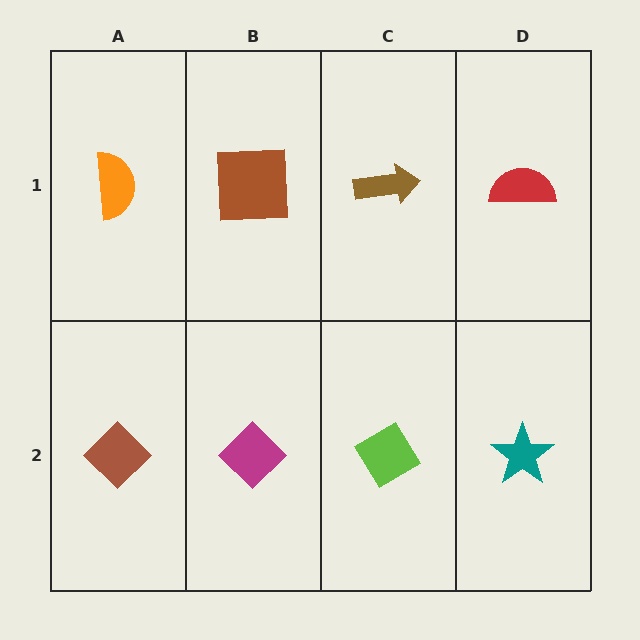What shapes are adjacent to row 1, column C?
A lime diamond (row 2, column C), a brown square (row 1, column B), a red semicircle (row 1, column D).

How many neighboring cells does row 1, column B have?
3.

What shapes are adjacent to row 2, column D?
A red semicircle (row 1, column D), a lime diamond (row 2, column C).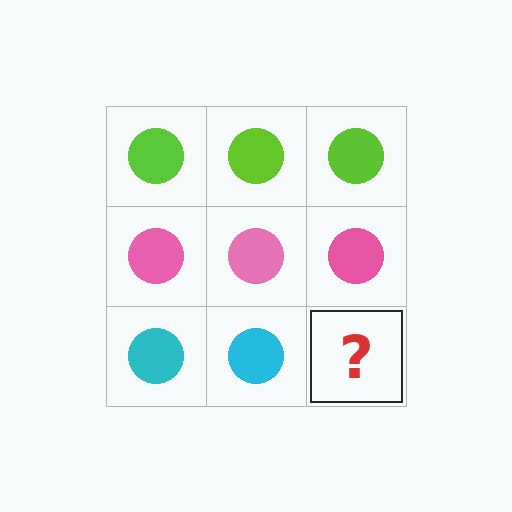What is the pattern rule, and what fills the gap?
The rule is that each row has a consistent color. The gap should be filled with a cyan circle.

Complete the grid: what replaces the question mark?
The question mark should be replaced with a cyan circle.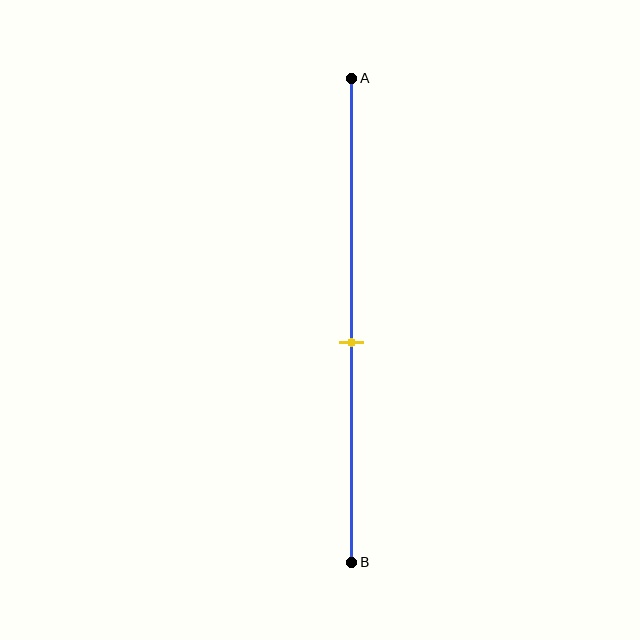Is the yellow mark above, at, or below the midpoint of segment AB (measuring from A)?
The yellow mark is below the midpoint of segment AB.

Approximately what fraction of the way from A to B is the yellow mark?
The yellow mark is approximately 55% of the way from A to B.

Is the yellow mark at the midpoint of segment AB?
No, the mark is at about 55% from A, not at the 50% midpoint.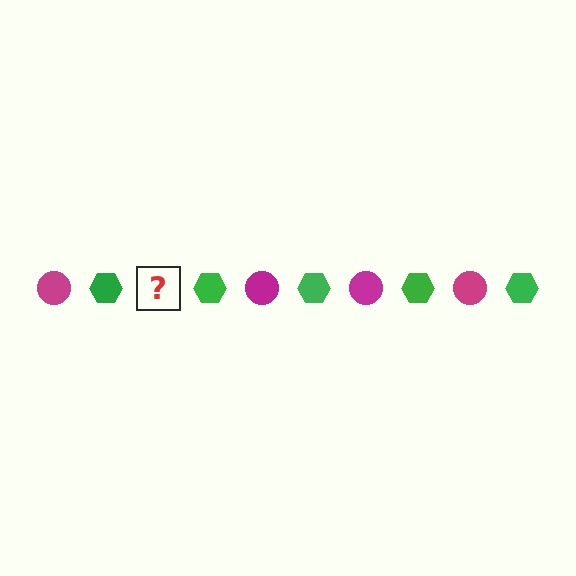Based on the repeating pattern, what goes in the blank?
The blank should be a magenta circle.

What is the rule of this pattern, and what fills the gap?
The rule is that the pattern alternates between magenta circle and green hexagon. The gap should be filled with a magenta circle.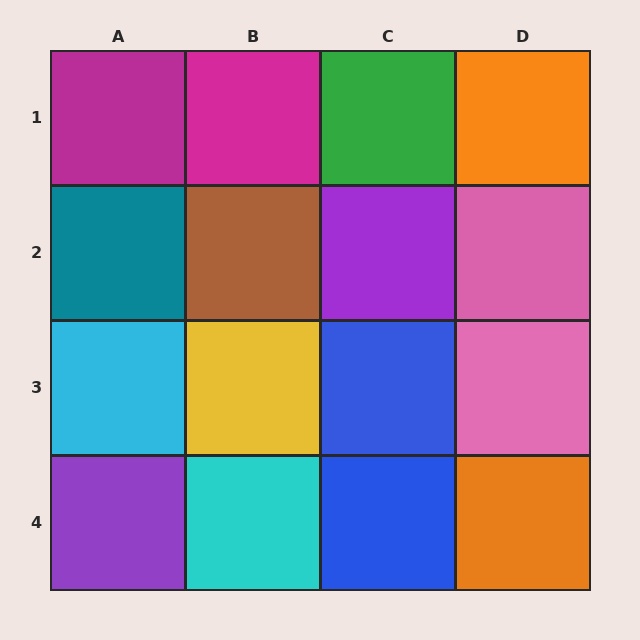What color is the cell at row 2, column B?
Brown.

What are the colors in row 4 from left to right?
Purple, cyan, blue, orange.